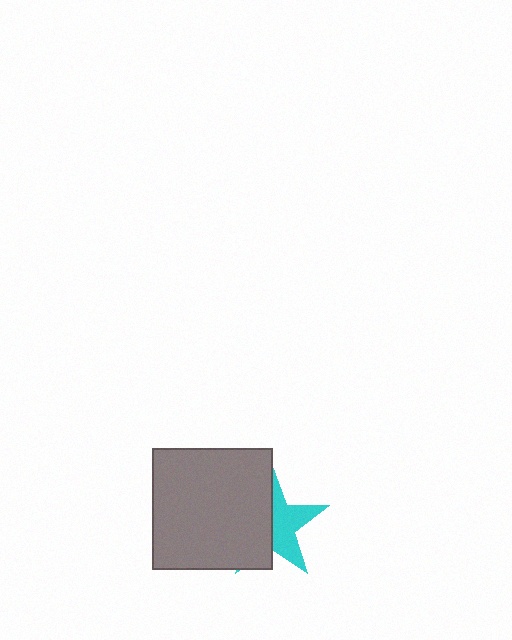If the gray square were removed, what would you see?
You would see the complete cyan star.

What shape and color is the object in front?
The object in front is a gray square.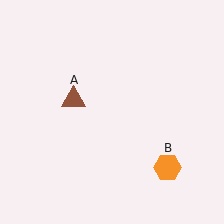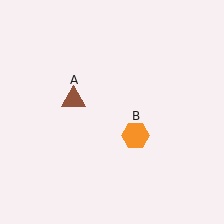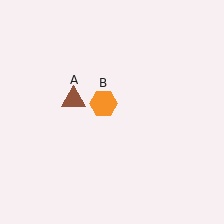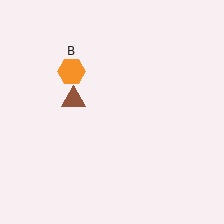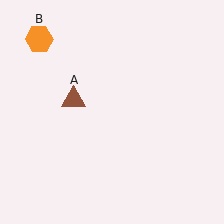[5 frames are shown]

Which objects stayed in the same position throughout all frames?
Brown triangle (object A) remained stationary.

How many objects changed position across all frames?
1 object changed position: orange hexagon (object B).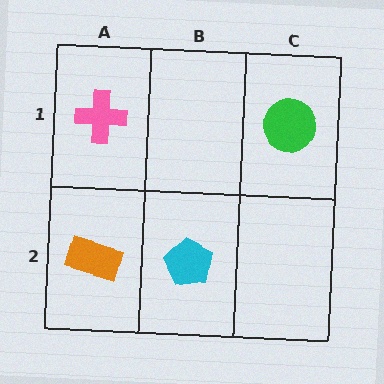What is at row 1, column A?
A pink cross.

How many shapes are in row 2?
2 shapes.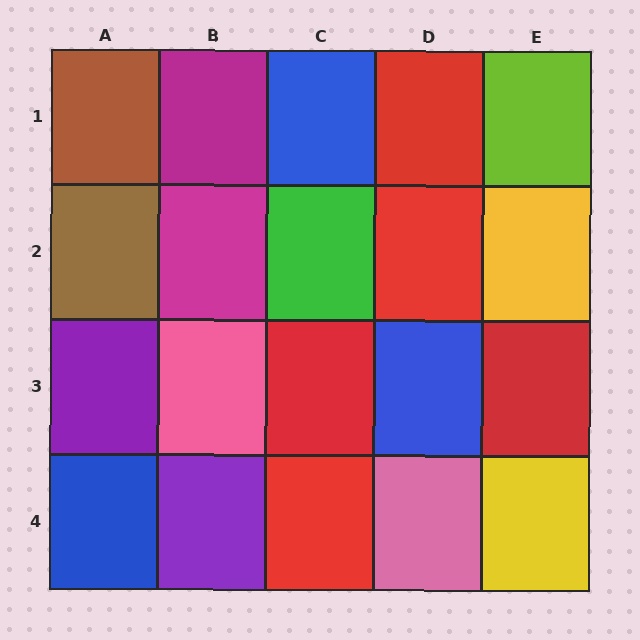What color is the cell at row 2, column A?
Brown.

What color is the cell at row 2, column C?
Green.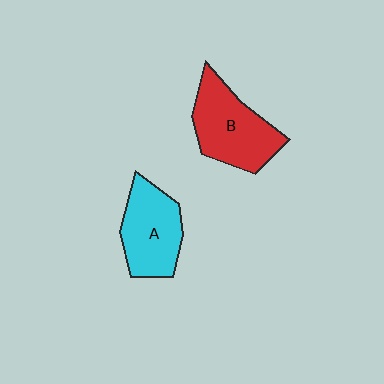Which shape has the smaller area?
Shape A (cyan).